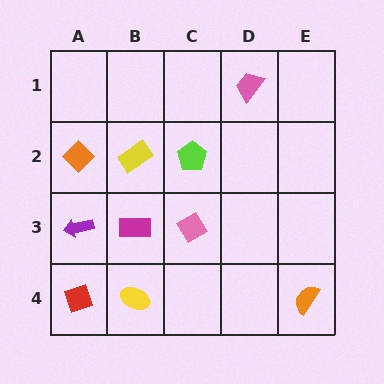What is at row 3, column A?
A purple arrow.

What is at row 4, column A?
A red diamond.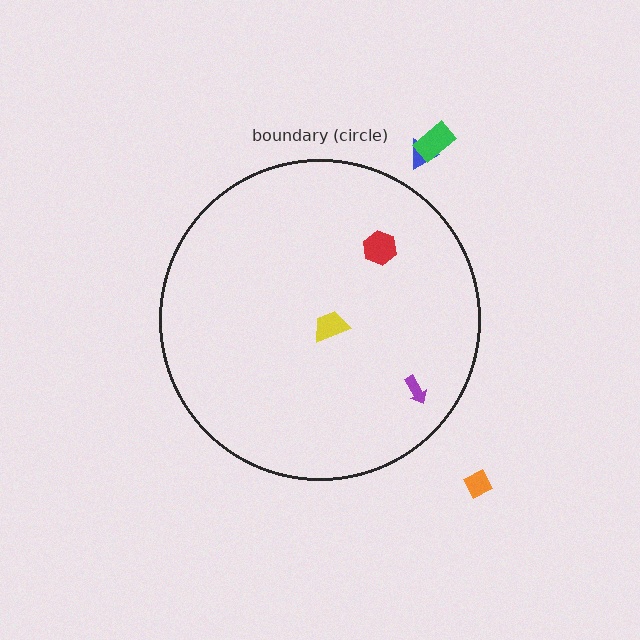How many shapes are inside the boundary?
3 inside, 3 outside.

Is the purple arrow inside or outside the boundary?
Inside.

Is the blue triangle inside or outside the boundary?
Outside.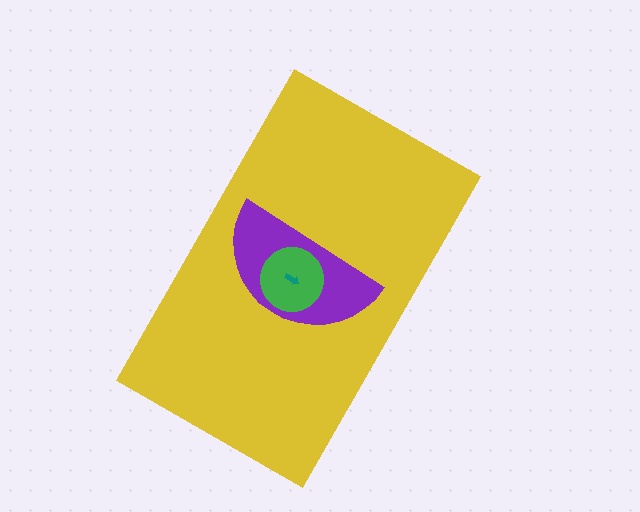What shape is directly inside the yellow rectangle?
The purple semicircle.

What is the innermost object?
The teal arrow.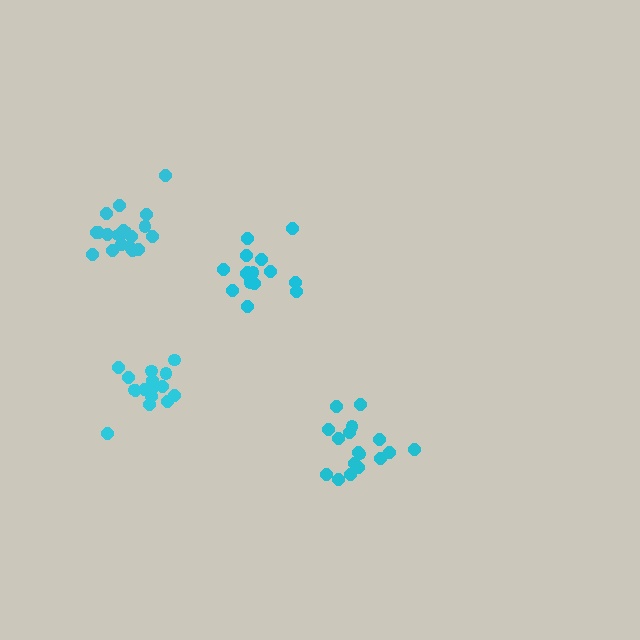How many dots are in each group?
Group 1: 16 dots, Group 2: 17 dots, Group 3: 19 dots, Group 4: 16 dots (68 total).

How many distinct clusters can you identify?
There are 4 distinct clusters.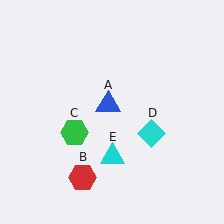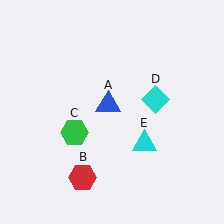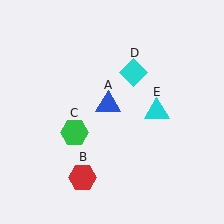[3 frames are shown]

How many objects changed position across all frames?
2 objects changed position: cyan diamond (object D), cyan triangle (object E).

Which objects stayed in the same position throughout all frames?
Blue triangle (object A) and red hexagon (object B) and green hexagon (object C) remained stationary.